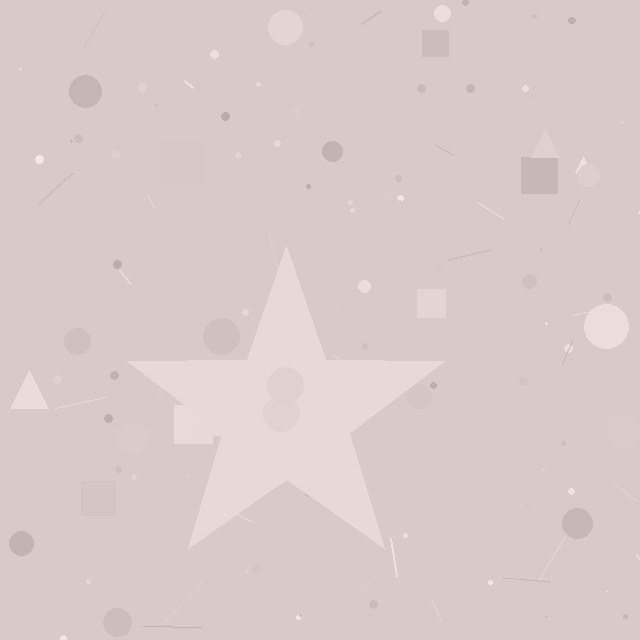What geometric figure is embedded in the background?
A star is embedded in the background.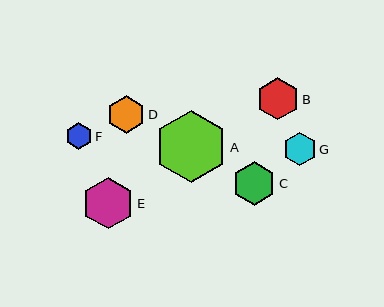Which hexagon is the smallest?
Hexagon F is the smallest with a size of approximately 27 pixels.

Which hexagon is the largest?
Hexagon A is the largest with a size of approximately 72 pixels.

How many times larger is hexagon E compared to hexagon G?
Hexagon E is approximately 1.6 times the size of hexagon G.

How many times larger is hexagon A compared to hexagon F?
Hexagon A is approximately 2.7 times the size of hexagon F.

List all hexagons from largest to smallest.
From largest to smallest: A, E, C, B, D, G, F.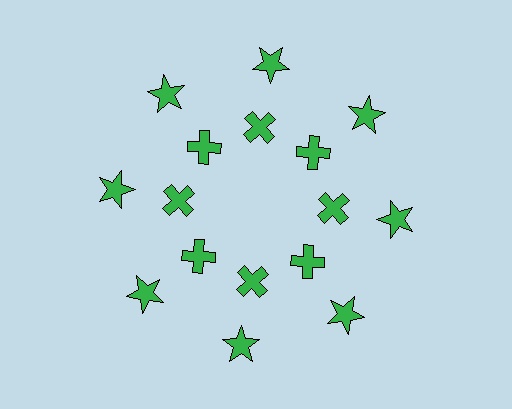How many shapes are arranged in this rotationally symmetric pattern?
There are 16 shapes, arranged in 8 groups of 2.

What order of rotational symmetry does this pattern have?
This pattern has 8-fold rotational symmetry.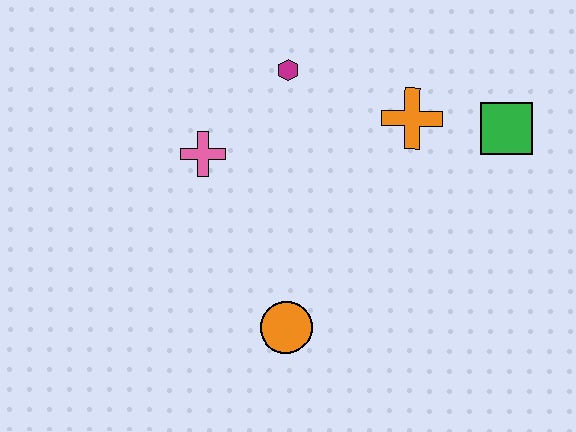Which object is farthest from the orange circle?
The green square is farthest from the orange circle.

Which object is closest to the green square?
The orange cross is closest to the green square.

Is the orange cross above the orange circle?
Yes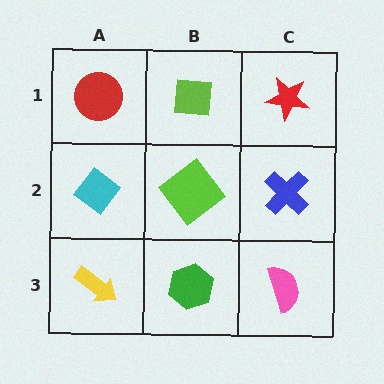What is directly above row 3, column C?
A blue cross.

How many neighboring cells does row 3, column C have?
2.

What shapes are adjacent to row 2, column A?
A red circle (row 1, column A), a yellow arrow (row 3, column A), a lime diamond (row 2, column B).